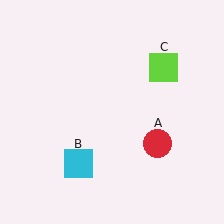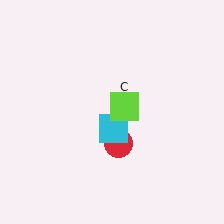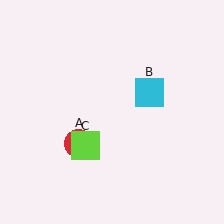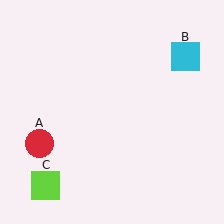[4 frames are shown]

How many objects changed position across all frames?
3 objects changed position: red circle (object A), cyan square (object B), lime square (object C).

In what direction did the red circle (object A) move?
The red circle (object A) moved left.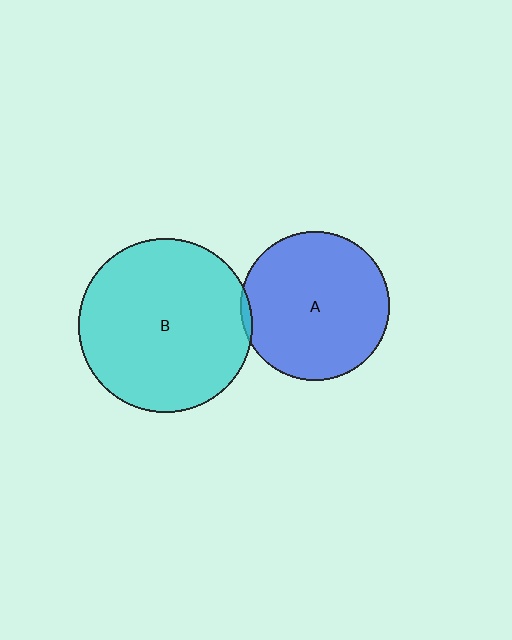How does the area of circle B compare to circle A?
Approximately 1.4 times.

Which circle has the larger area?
Circle B (cyan).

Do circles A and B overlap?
Yes.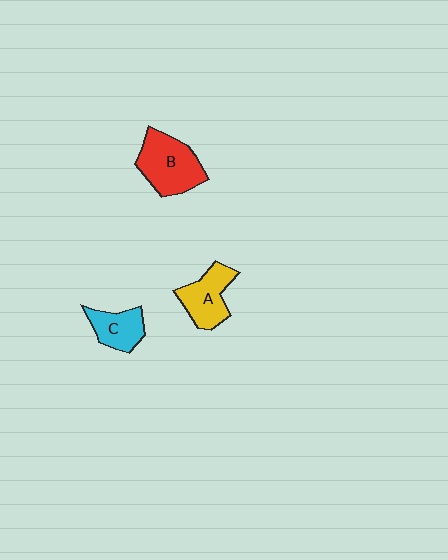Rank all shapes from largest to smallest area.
From largest to smallest: B (red), A (yellow), C (cyan).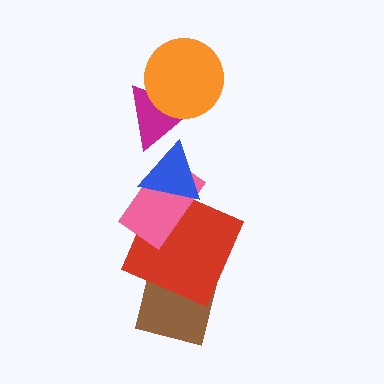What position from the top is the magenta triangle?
The magenta triangle is 2nd from the top.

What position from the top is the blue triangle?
The blue triangle is 3rd from the top.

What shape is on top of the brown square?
The red square is on top of the brown square.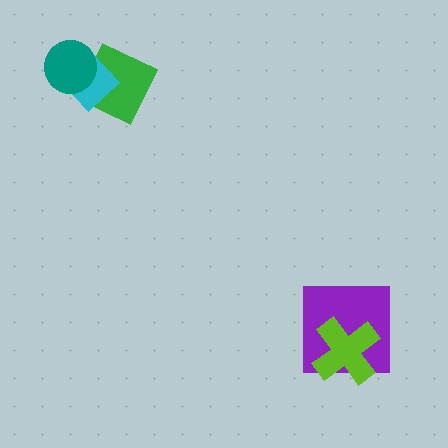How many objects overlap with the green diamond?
2 objects overlap with the green diamond.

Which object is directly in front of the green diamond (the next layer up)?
The cyan diamond is directly in front of the green diamond.